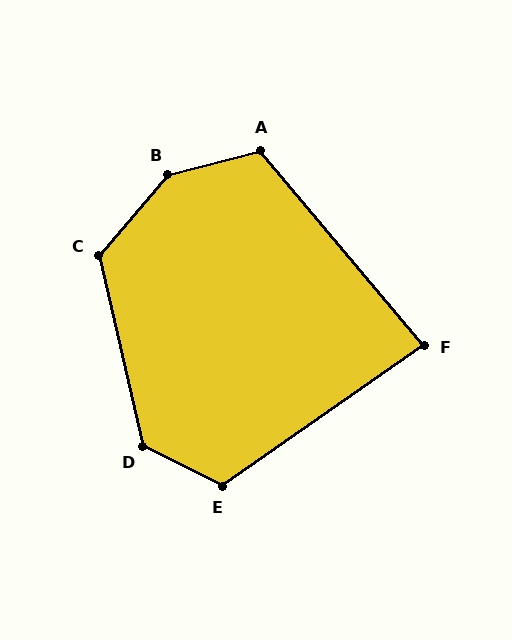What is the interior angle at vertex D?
Approximately 130 degrees (obtuse).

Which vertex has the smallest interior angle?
F, at approximately 85 degrees.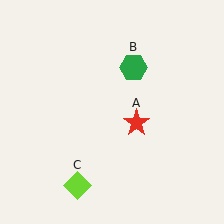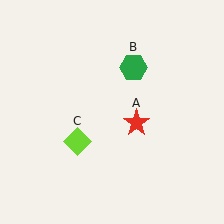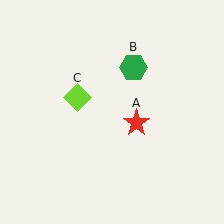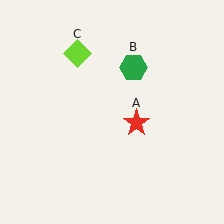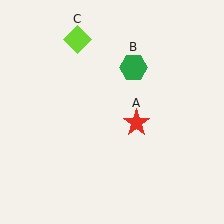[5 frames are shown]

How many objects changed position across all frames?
1 object changed position: lime diamond (object C).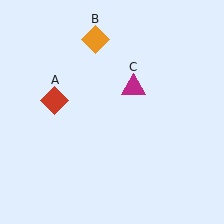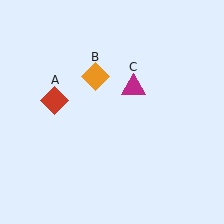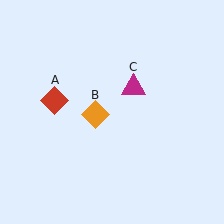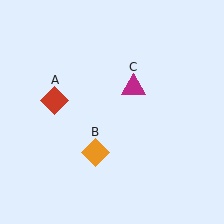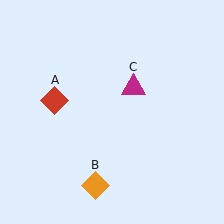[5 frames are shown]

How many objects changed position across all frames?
1 object changed position: orange diamond (object B).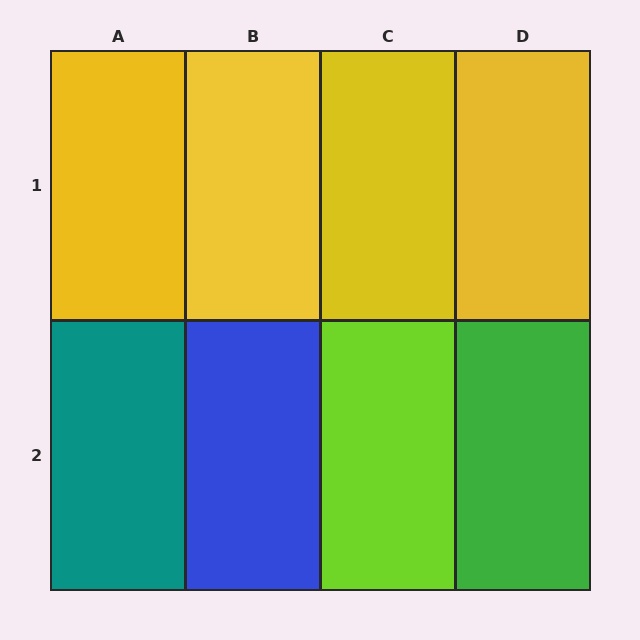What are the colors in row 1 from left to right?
Yellow, yellow, yellow, yellow.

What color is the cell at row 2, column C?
Lime.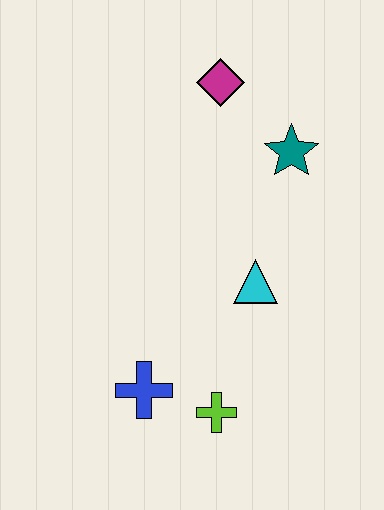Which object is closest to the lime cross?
The blue cross is closest to the lime cross.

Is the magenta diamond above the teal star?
Yes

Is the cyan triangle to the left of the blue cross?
No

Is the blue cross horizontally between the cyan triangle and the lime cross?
No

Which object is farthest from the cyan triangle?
The magenta diamond is farthest from the cyan triangle.